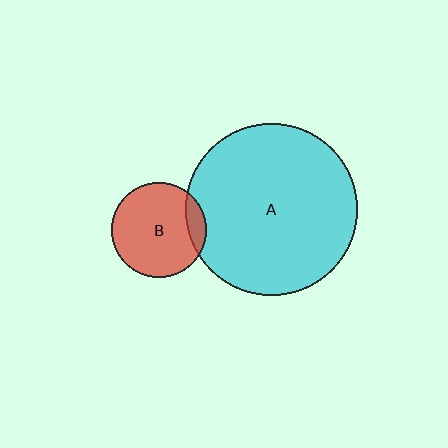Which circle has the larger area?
Circle A (cyan).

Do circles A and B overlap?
Yes.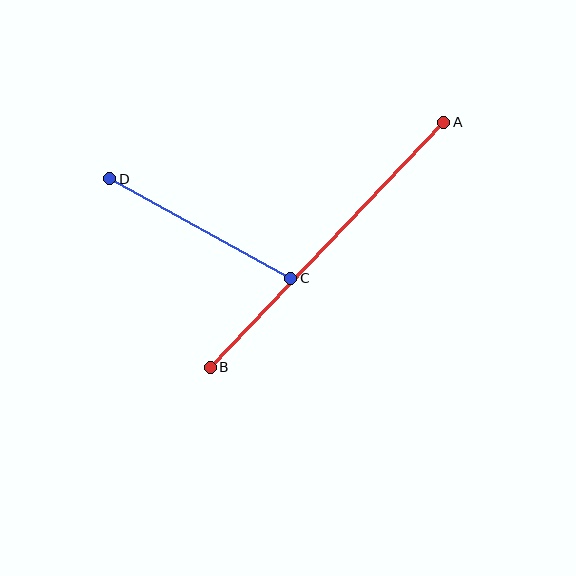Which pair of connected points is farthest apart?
Points A and B are farthest apart.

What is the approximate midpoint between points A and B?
The midpoint is at approximately (327, 245) pixels.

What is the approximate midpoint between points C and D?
The midpoint is at approximately (200, 229) pixels.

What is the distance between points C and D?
The distance is approximately 207 pixels.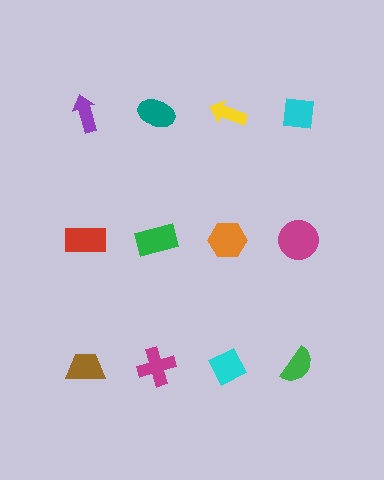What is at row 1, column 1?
A purple arrow.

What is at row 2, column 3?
An orange hexagon.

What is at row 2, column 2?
A green rectangle.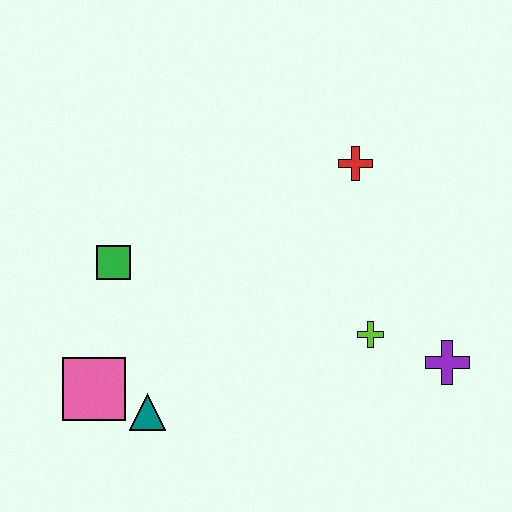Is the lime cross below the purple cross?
No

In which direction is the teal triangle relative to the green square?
The teal triangle is below the green square.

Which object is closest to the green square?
The pink square is closest to the green square.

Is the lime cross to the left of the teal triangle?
No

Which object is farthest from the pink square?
The purple cross is farthest from the pink square.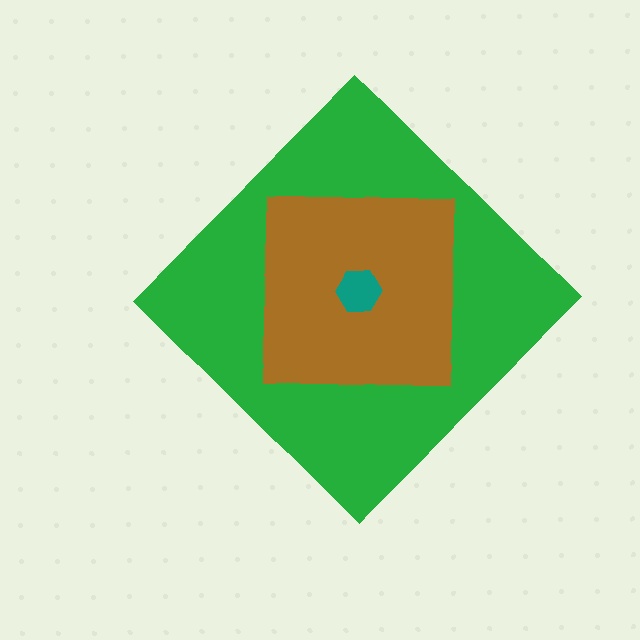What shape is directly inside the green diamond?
The brown square.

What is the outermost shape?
The green diamond.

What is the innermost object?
The teal hexagon.